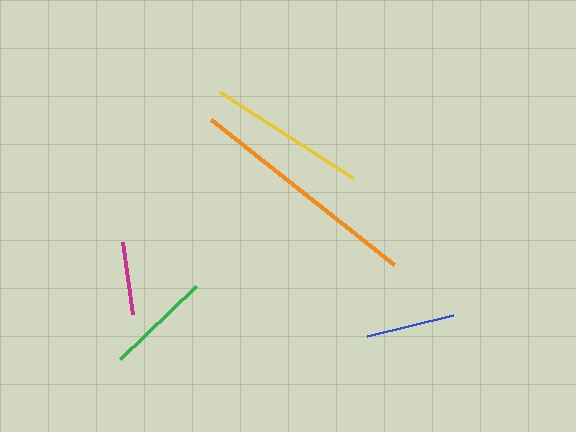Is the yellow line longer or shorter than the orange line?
The orange line is longer than the yellow line.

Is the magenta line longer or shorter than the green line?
The green line is longer than the magenta line.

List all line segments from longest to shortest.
From longest to shortest: orange, yellow, green, blue, magenta.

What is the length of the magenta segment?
The magenta segment is approximately 73 pixels long.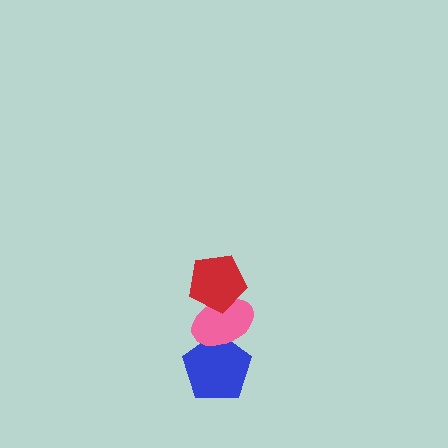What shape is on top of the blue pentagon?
The pink ellipse is on top of the blue pentagon.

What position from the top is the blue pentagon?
The blue pentagon is 3rd from the top.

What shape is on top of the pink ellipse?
The red pentagon is on top of the pink ellipse.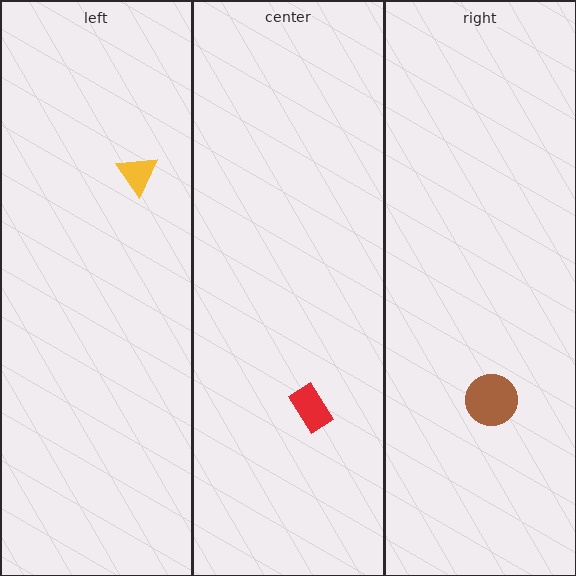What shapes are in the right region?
The brown circle.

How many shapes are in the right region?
1.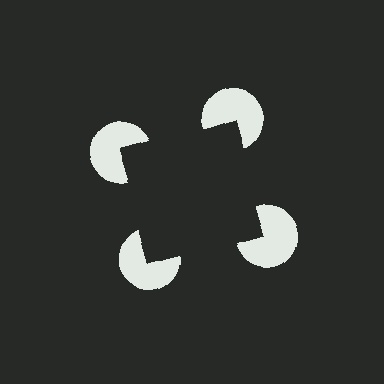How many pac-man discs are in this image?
There are 4 — one at each vertex of the illusory square.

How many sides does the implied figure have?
4 sides.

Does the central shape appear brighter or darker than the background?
It typically appears slightly darker than the background, even though no actual brightness change is drawn.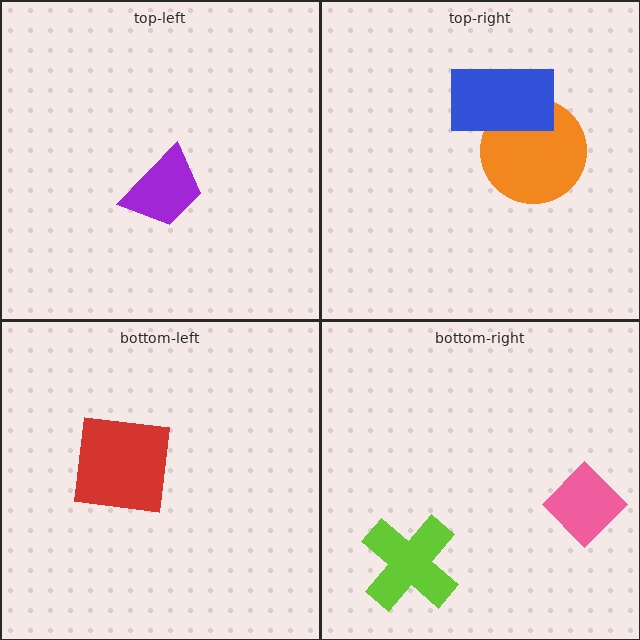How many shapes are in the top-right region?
2.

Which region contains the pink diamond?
The bottom-right region.